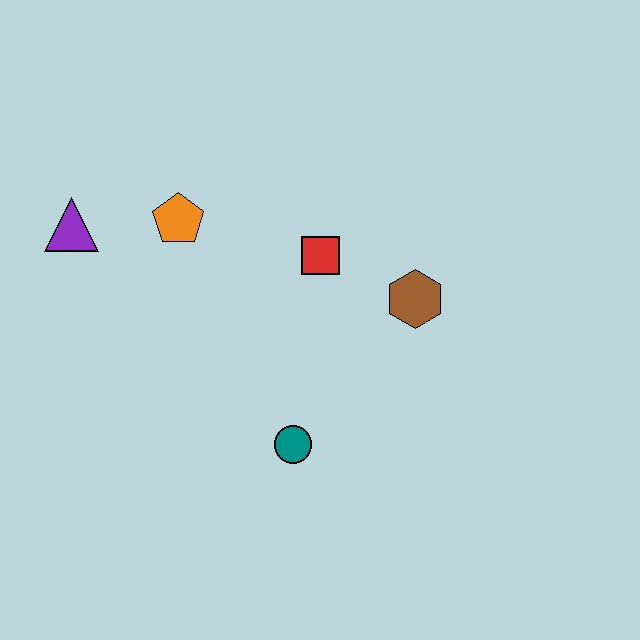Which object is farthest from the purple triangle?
The brown hexagon is farthest from the purple triangle.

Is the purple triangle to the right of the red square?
No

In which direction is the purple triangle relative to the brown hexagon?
The purple triangle is to the left of the brown hexagon.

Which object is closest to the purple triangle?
The orange pentagon is closest to the purple triangle.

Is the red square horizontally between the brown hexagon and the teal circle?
Yes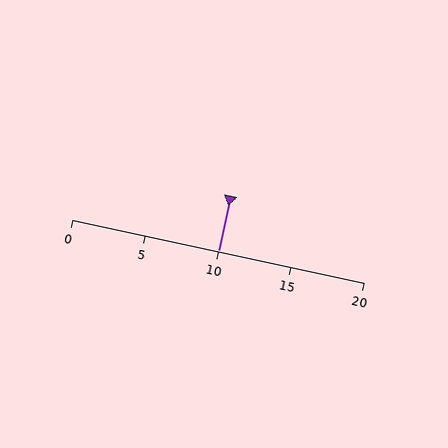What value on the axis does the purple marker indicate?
The marker indicates approximately 10.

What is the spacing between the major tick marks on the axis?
The major ticks are spaced 5 apart.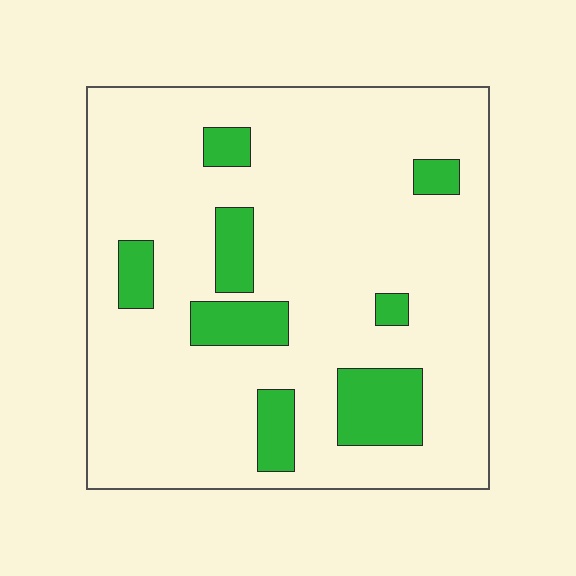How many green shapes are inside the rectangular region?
8.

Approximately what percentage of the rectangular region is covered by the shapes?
Approximately 15%.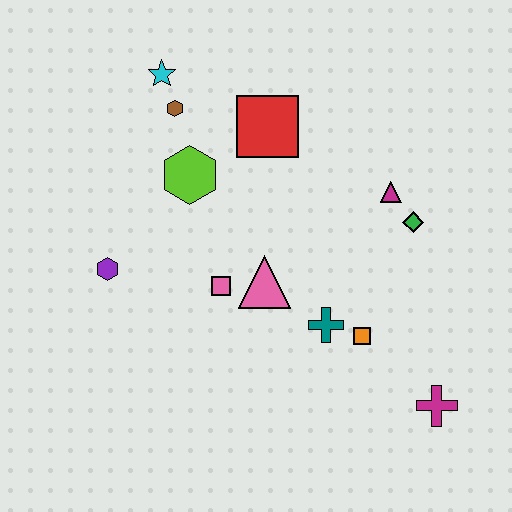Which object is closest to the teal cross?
The orange square is closest to the teal cross.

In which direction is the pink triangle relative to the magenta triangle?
The pink triangle is to the left of the magenta triangle.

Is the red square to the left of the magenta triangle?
Yes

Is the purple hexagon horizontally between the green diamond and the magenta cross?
No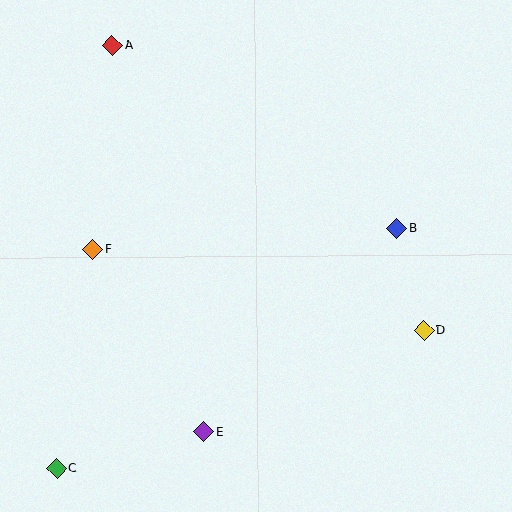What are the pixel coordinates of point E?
Point E is at (204, 432).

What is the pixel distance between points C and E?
The distance between C and E is 152 pixels.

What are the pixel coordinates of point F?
Point F is at (93, 249).